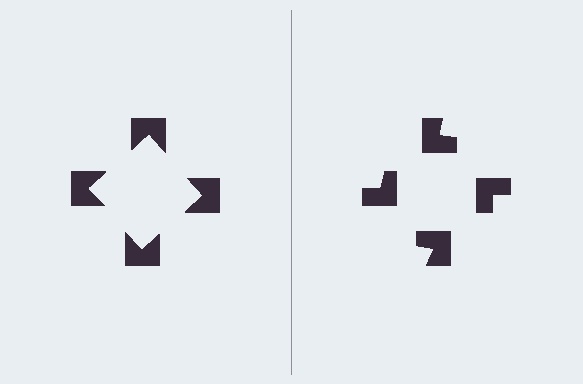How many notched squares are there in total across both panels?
8 — 4 on each side.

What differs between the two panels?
The notched squares are positioned identically on both sides; only the wedge orientations differ. On the left they align to a square; on the right they are misaligned.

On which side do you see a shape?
An illusory square appears on the left side. On the right side the wedge cuts are rotated, so no coherent shape forms.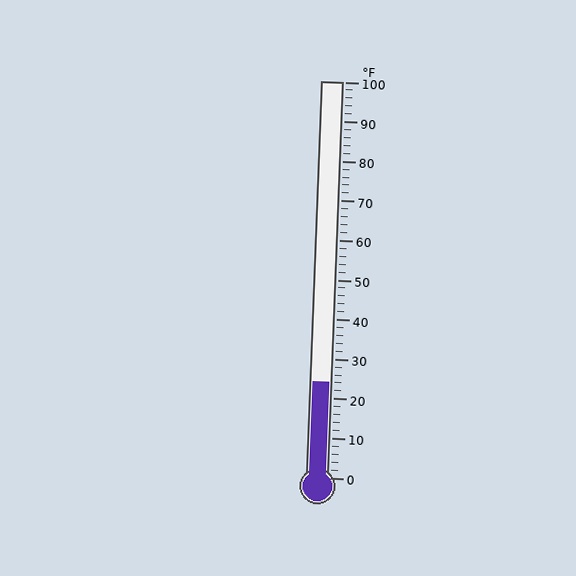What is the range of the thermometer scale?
The thermometer scale ranges from 0°F to 100°F.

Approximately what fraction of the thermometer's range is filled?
The thermometer is filled to approximately 25% of its range.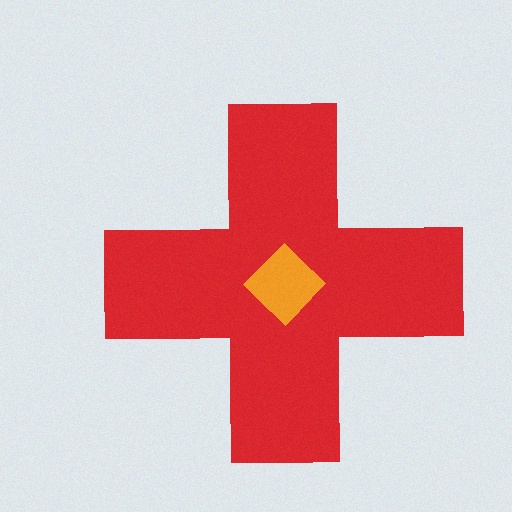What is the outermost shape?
The red cross.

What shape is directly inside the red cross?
The orange diamond.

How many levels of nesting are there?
2.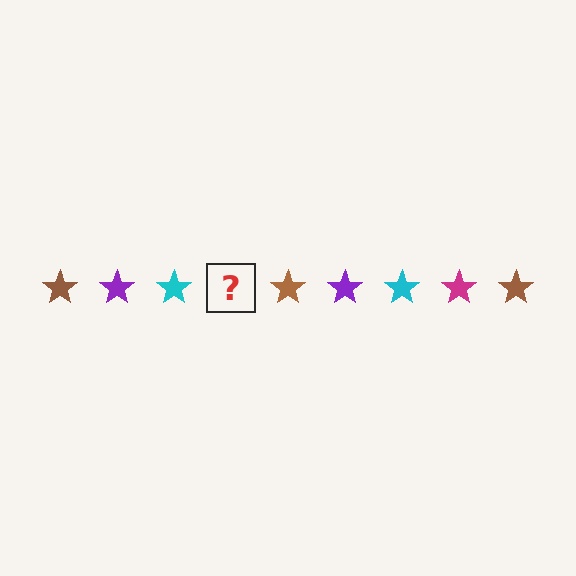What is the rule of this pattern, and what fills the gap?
The rule is that the pattern cycles through brown, purple, cyan, magenta stars. The gap should be filled with a magenta star.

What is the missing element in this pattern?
The missing element is a magenta star.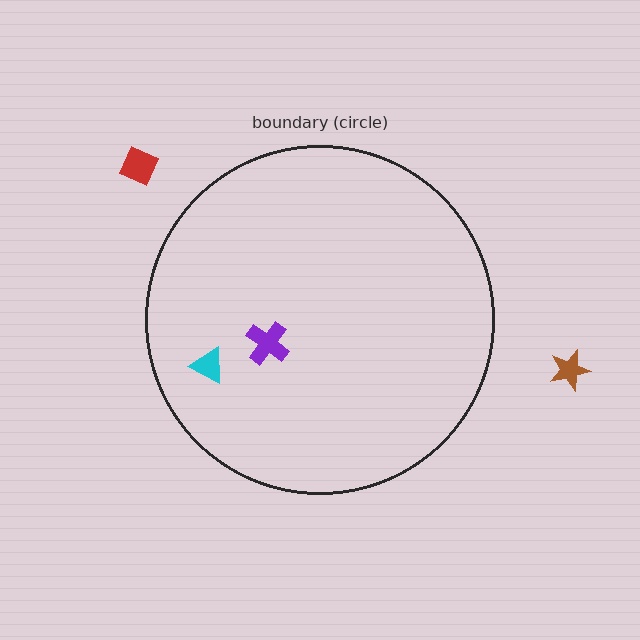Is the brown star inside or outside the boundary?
Outside.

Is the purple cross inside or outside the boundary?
Inside.